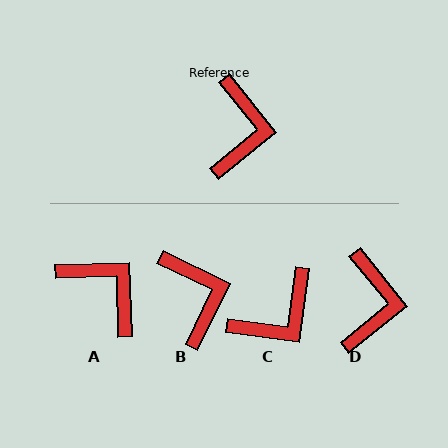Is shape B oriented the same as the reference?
No, it is off by about 25 degrees.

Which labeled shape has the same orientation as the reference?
D.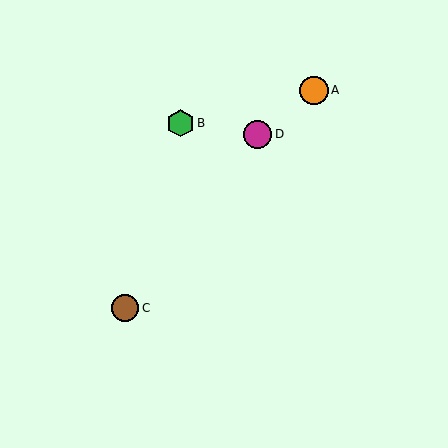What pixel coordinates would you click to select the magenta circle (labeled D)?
Click at (258, 134) to select the magenta circle D.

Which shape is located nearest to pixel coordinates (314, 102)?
The orange circle (labeled A) at (314, 90) is nearest to that location.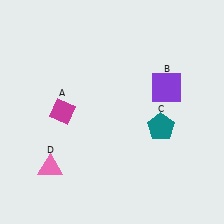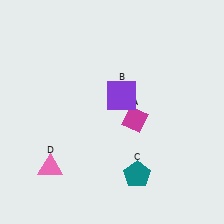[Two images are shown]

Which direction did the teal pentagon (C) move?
The teal pentagon (C) moved down.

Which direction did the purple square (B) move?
The purple square (B) moved left.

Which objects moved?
The objects that moved are: the magenta diamond (A), the purple square (B), the teal pentagon (C).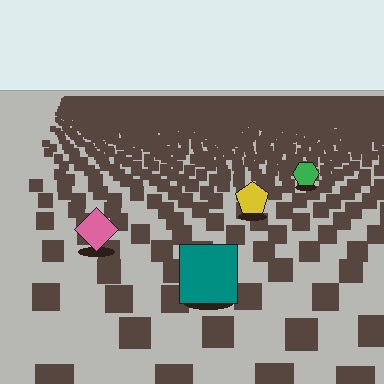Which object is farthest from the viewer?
The green hexagon is farthest from the viewer. It appears smaller and the ground texture around it is denser.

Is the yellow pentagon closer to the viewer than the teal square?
No. The teal square is closer — you can tell from the texture gradient: the ground texture is coarser near it.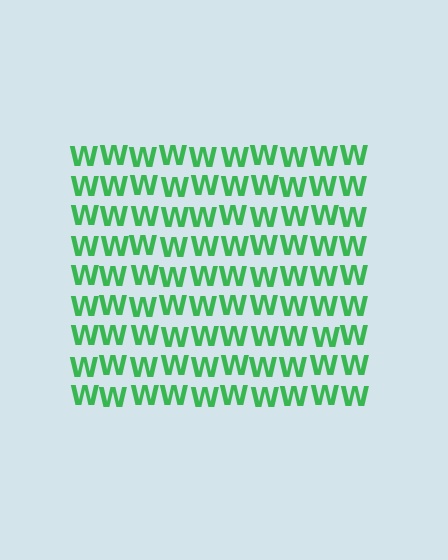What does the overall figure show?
The overall figure shows a square.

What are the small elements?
The small elements are letter W's.